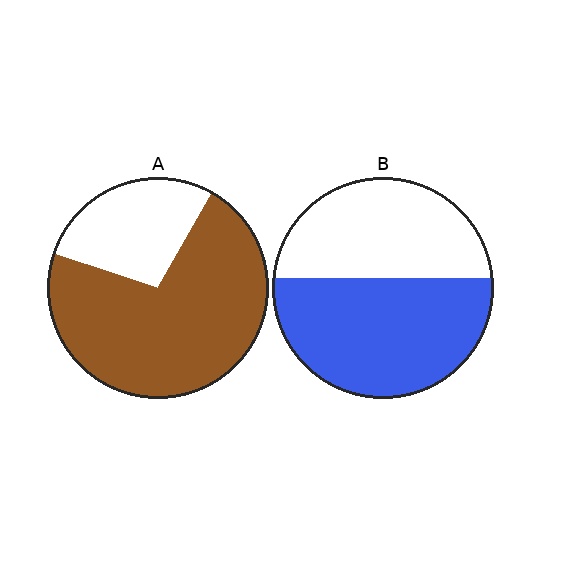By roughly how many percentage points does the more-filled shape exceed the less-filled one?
By roughly 15 percentage points (A over B).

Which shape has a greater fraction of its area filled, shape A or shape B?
Shape A.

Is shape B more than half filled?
Yes.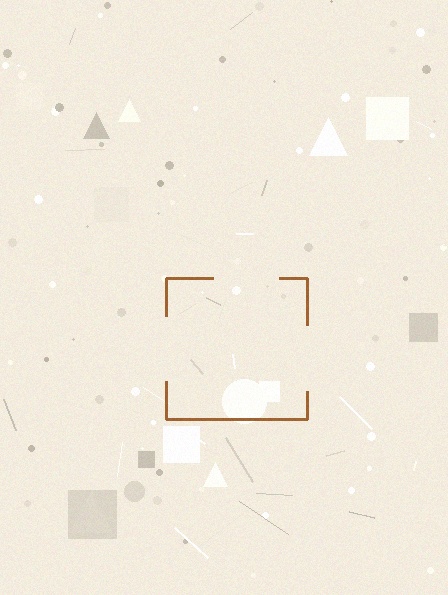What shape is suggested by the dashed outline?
The dashed outline suggests a square.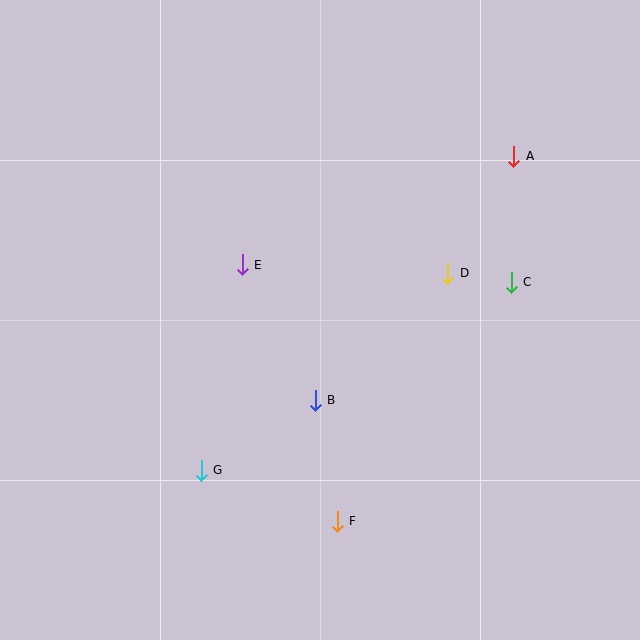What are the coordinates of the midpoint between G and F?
The midpoint between G and F is at (269, 496).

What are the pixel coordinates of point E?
Point E is at (242, 265).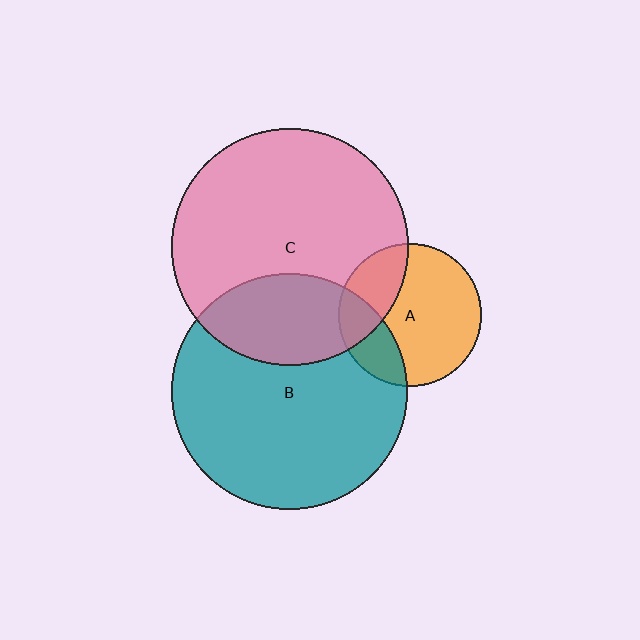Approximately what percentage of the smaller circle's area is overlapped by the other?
Approximately 25%.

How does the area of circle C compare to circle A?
Approximately 2.7 times.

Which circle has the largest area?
Circle C (pink).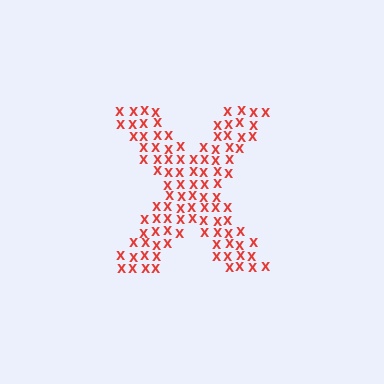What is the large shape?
The large shape is the letter X.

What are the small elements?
The small elements are letter X's.